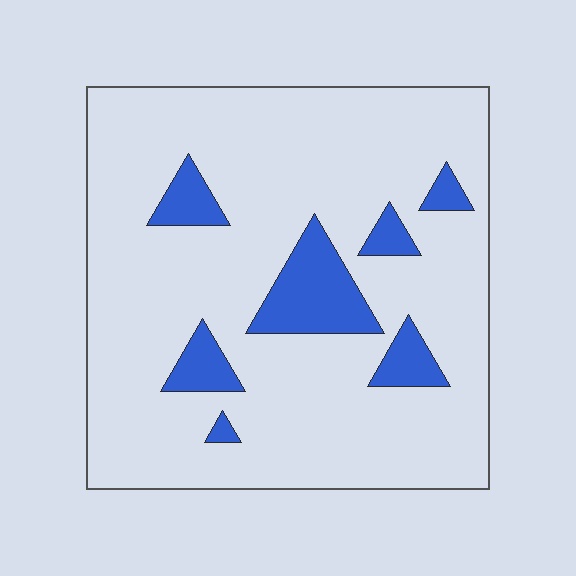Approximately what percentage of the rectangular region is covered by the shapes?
Approximately 15%.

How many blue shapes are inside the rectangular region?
7.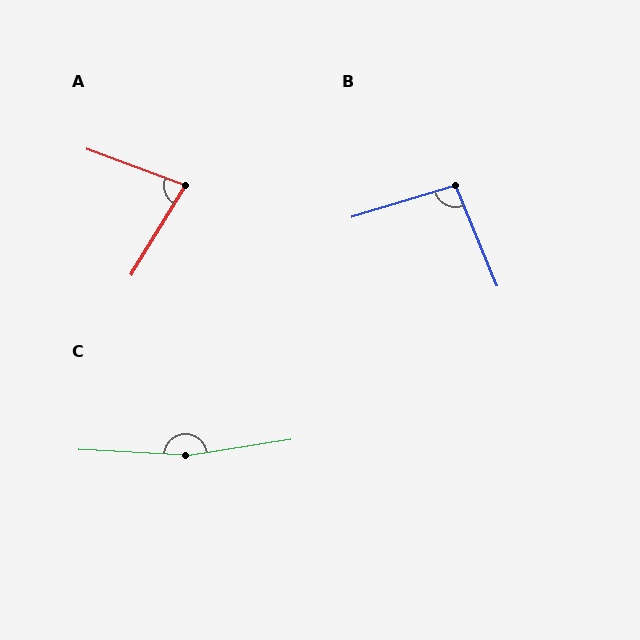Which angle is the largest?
C, at approximately 168 degrees.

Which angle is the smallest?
A, at approximately 79 degrees.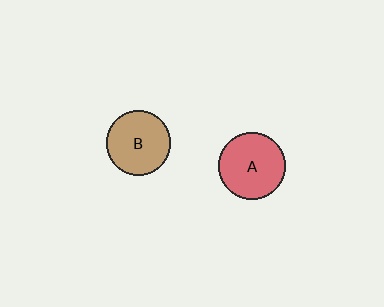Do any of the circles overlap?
No, none of the circles overlap.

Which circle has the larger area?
Circle A (red).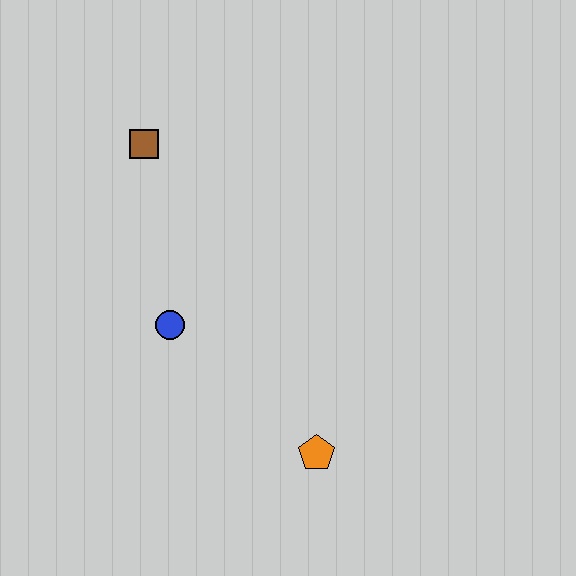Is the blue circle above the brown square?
No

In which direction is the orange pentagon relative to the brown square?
The orange pentagon is below the brown square.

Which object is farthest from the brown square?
The orange pentagon is farthest from the brown square.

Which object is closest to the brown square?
The blue circle is closest to the brown square.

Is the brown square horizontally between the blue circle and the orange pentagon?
No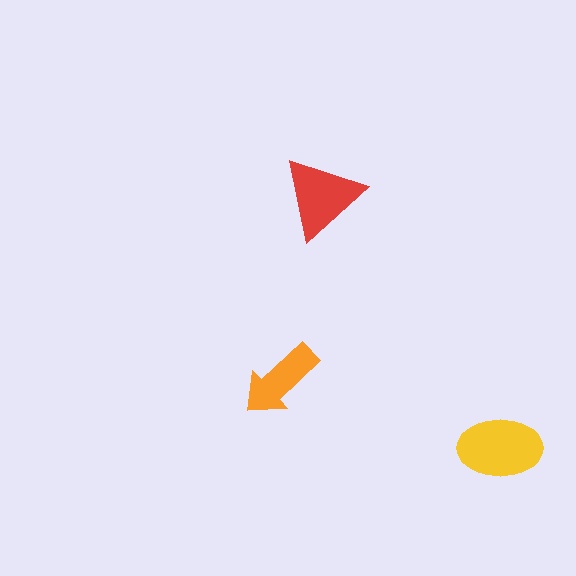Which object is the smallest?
The orange arrow.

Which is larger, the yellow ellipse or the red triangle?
The yellow ellipse.